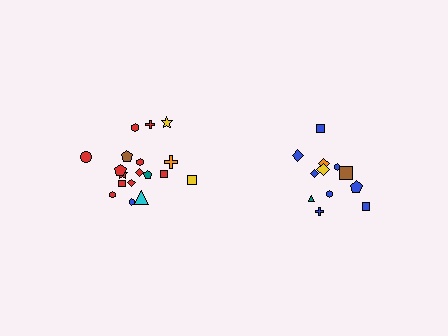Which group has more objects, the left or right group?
The left group.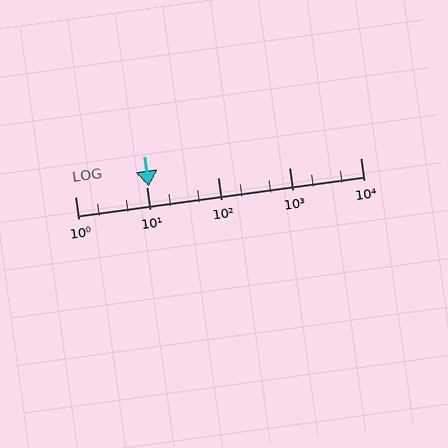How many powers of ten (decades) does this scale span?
The scale spans 4 decades, from 1 to 10000.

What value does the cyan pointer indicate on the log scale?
The pointer indicates approximately 11.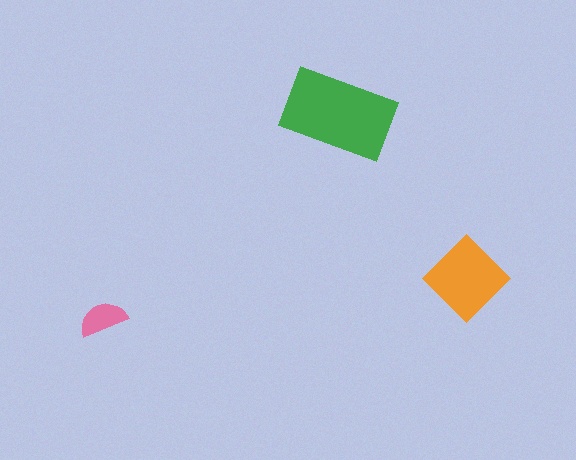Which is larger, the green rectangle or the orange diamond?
The green rectangle.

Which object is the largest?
The green rectangle.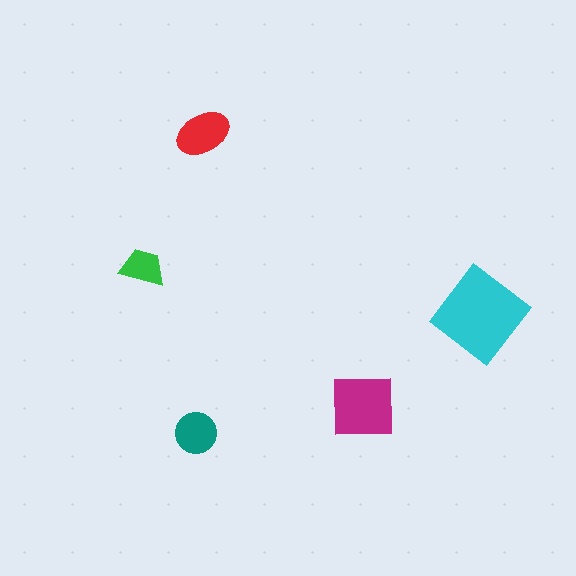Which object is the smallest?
The green trapezoid.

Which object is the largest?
The cyan diamond.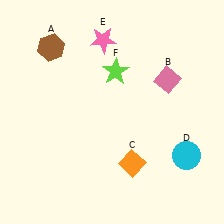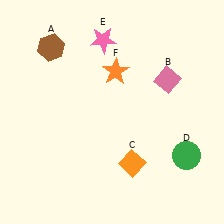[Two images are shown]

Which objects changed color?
D changed from cyan to green. F changed from lime to orange.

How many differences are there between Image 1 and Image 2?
There are 2 differences between the two images.